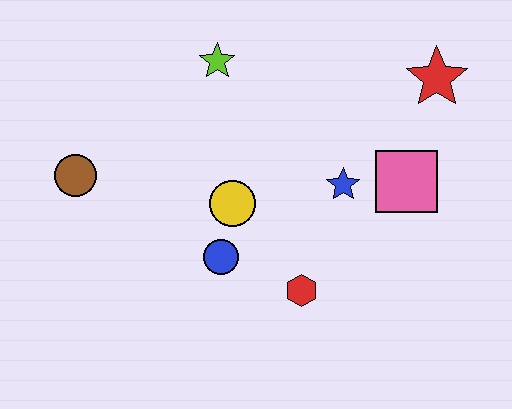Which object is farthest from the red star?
The brown circle is farthest from the red star.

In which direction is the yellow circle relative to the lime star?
The yellow circle is below the lime star.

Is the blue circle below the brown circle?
Yes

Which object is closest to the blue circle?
The yellow circle is closest to the blue circle.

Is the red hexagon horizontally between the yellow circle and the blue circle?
No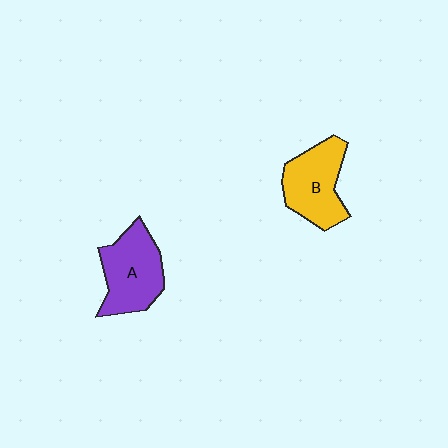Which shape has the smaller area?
Shape B (yellow).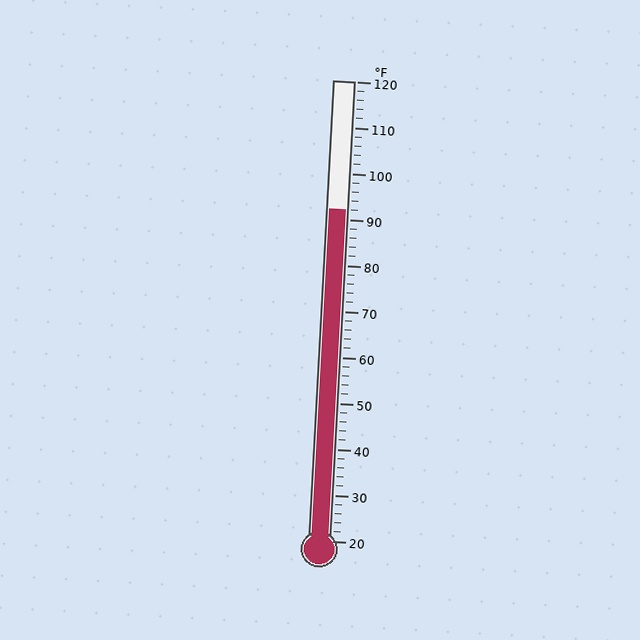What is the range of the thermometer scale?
The thermometer scale ranges from 20°F to 120°F.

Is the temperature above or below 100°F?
The temperature is below 100°F.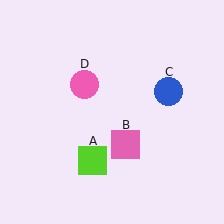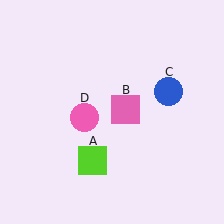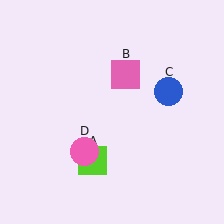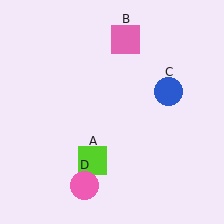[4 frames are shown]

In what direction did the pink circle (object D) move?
The pink circle (object D) moved down.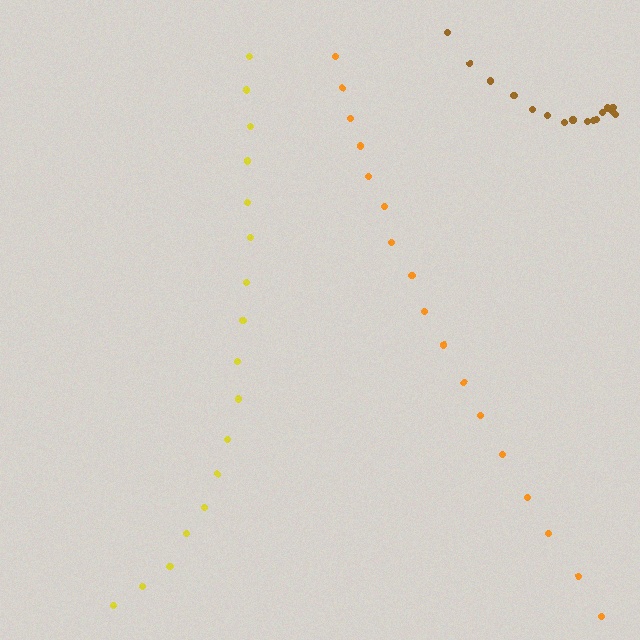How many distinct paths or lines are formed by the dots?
There are 3 distinct paths.